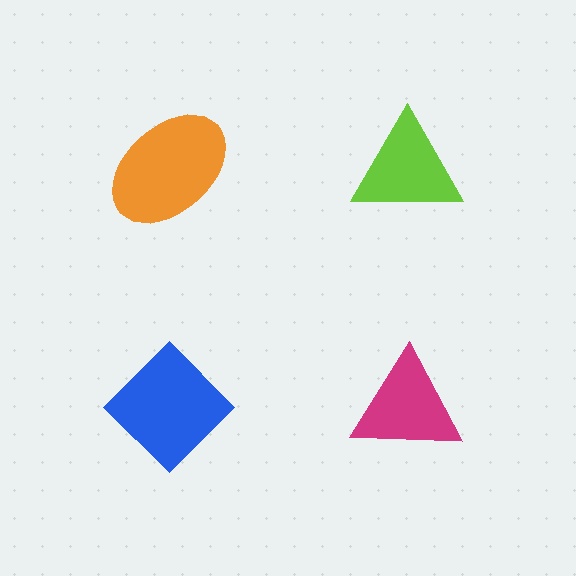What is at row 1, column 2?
A lime triangle.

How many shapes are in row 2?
2 shapes.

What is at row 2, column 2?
A magenta triangle.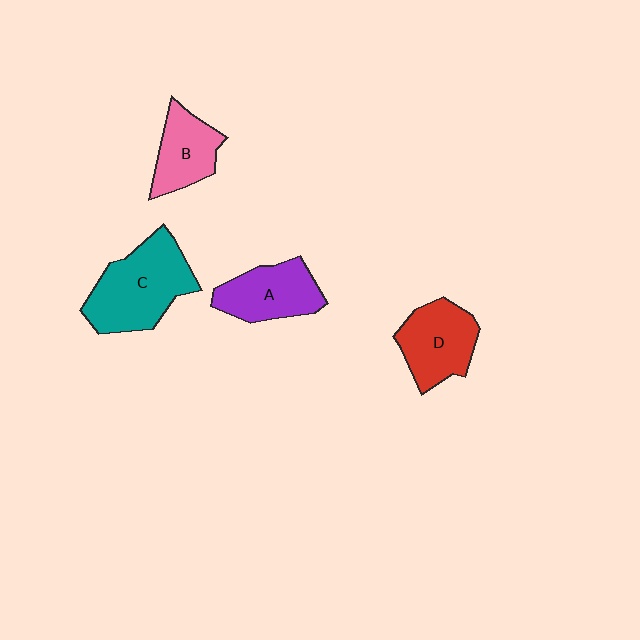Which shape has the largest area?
Shape C (teal).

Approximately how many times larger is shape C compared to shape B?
Approximately 1.7 times.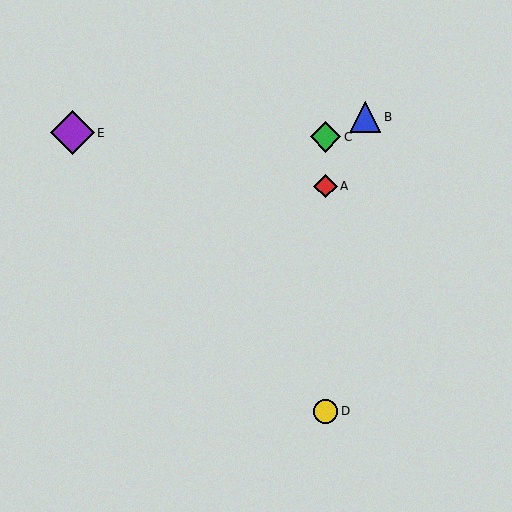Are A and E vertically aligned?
No, A is at x≈326 and E is at x≈72.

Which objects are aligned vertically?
Objects A, C, D are aligned vertically.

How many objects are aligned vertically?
3 objects (A, C, D) are aligned vertically.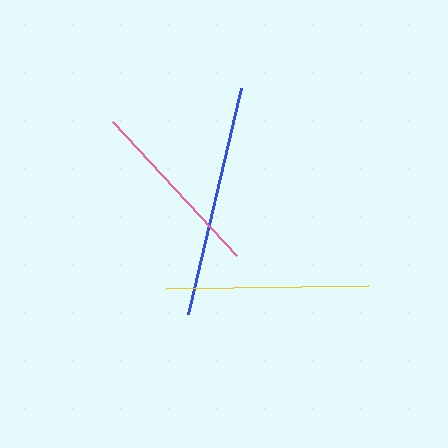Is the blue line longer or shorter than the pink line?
The blue line is longer than the pink line.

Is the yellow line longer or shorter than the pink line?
The yellow line is longer than the pink line.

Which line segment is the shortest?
The pink line is the shortest at approximately 182 pixels.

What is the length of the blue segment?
The blue segment is approximately 232 pixels long.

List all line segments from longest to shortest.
From longest to shortest: blue, yellow, pink.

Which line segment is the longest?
The blue line is the longest at approximately 232 pixels.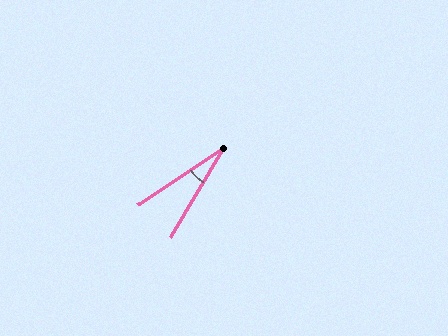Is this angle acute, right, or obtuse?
It is acute.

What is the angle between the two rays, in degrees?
Approximately 26 degrees.